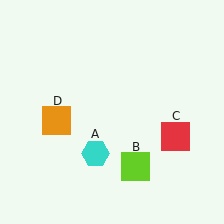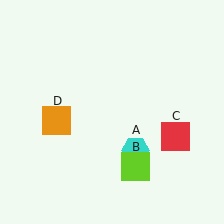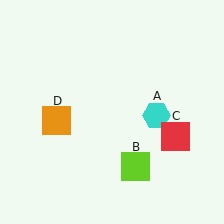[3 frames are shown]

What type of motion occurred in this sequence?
The cyan hexagon (object A) rotated counterclockwise around the center of the scene.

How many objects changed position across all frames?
1 object changed position: cyan hexagon (object A).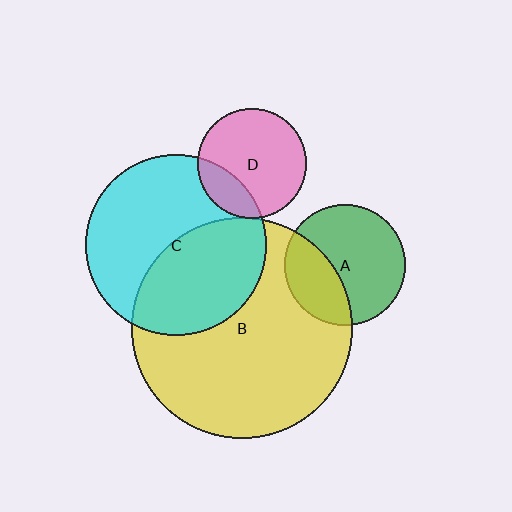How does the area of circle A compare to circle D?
Approximately 1.2 times.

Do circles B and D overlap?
Yes.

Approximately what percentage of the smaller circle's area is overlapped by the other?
Approximately 5%.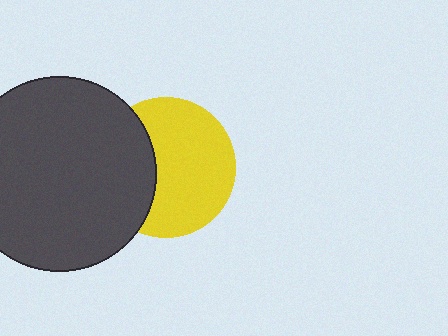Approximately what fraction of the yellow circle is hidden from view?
Roughly 35% of the yellow circle is hidden behind the dark gray circle.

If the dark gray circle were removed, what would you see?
You would see the complete yellow circle.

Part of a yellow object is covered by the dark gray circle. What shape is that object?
It is a circle.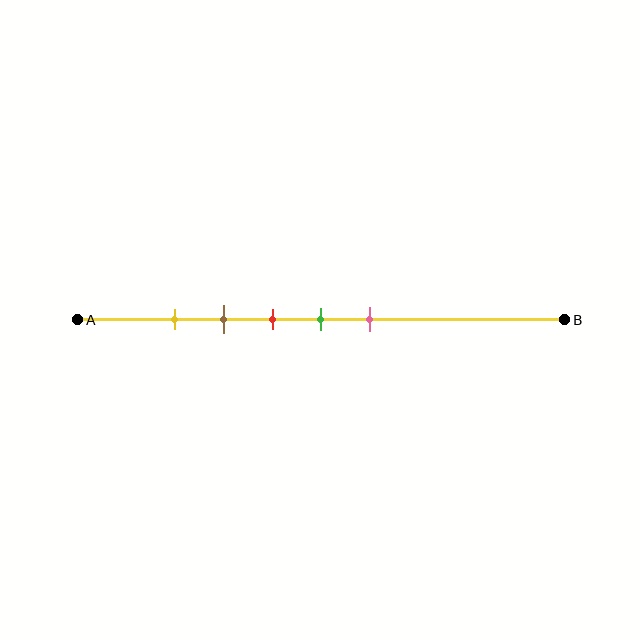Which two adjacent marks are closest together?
The yellow and brown marks are the closest adjacent pair.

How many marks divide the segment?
There are 5 marks dividing the segment.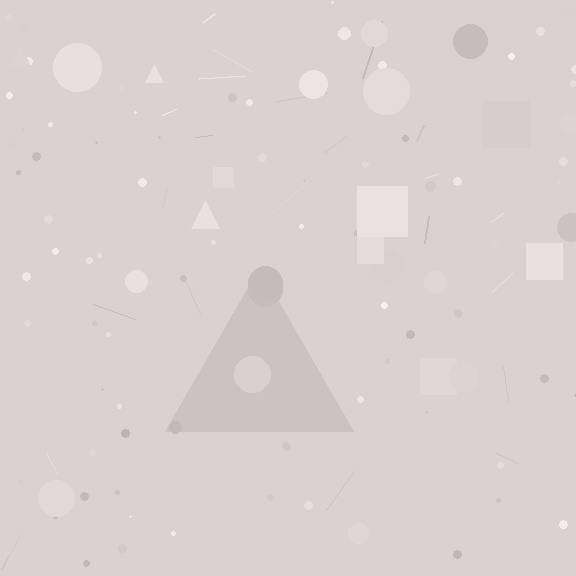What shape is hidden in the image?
A triangle is hidden in the image.